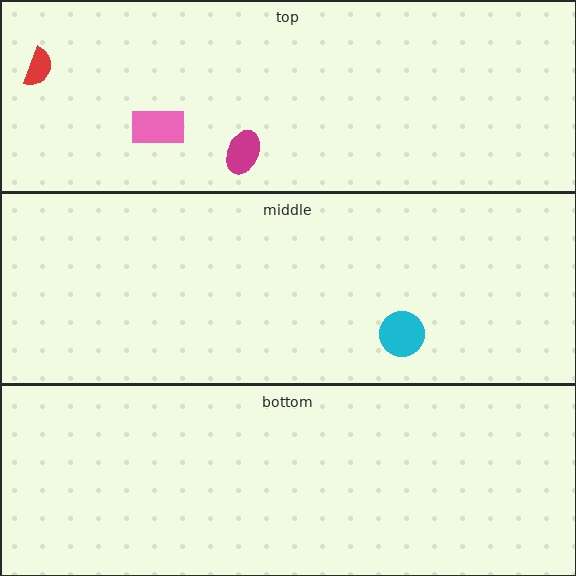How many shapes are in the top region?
3.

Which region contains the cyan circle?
The middle region.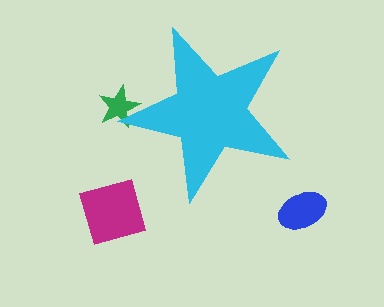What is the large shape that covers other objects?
A cyan star.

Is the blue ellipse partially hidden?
No, the blue ellipse is fully visible.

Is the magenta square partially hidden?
No, the magenta square is fully visible.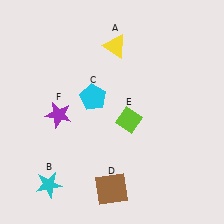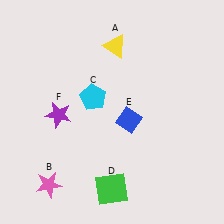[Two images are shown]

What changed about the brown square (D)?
In Image 1, D is brown. In Image 2, it changed to green.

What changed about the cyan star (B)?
In Image 1, B is cyan. In Image 2, it changed to pink.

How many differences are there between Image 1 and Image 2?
There are 3 differences between the two images.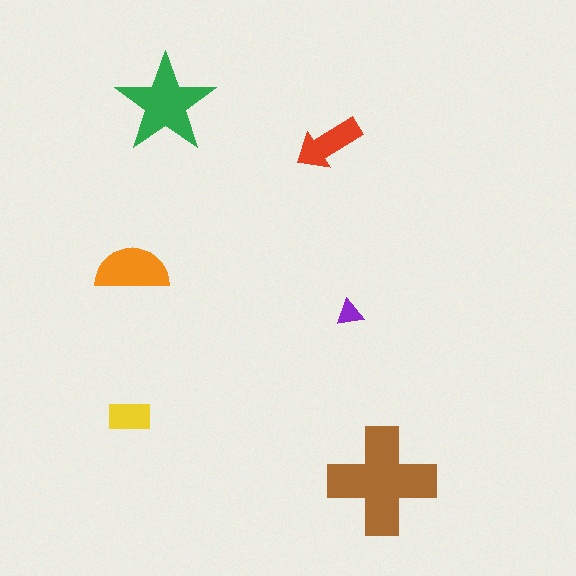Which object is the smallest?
The purple triangle.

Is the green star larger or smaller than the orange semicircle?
Larger.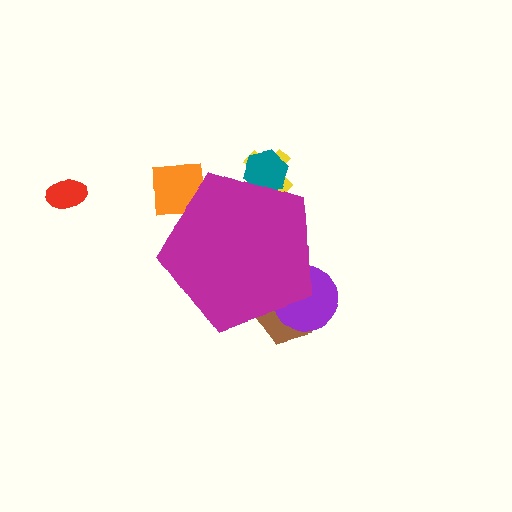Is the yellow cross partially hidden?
Yes, the yellow cross is partially hidden behind the magenta pentagon.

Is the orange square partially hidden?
Yes, the orange square is partially hidden behind the magenta pentagon.